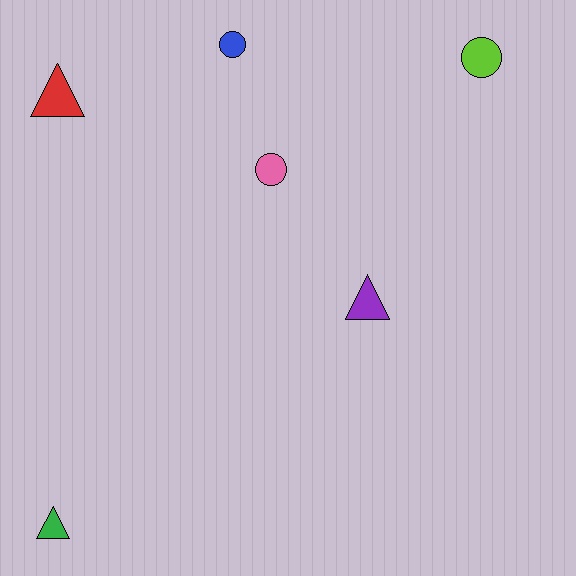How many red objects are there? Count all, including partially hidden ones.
There is 1 red object.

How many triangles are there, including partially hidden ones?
There are 3 triangles.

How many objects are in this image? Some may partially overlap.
There are 6 objects.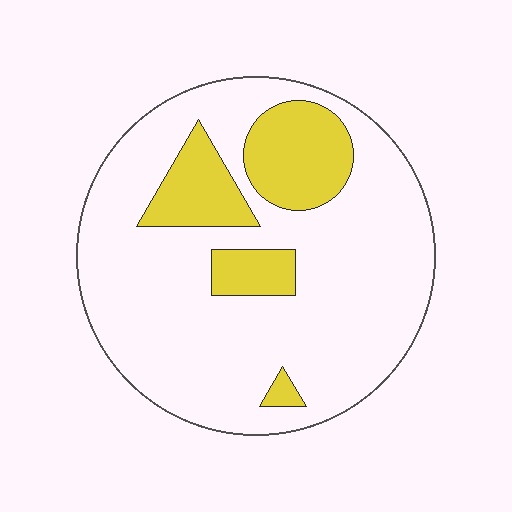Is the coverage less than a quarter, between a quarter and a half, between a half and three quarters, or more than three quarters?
Less than a quarter.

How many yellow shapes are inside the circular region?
4.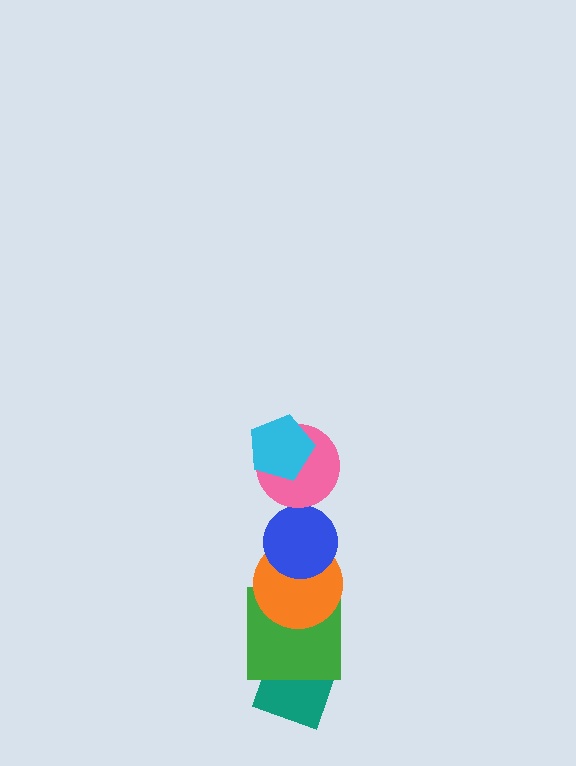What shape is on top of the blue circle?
The pink circle is on top of the blue circle.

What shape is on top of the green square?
The orange circle is on top of the green square.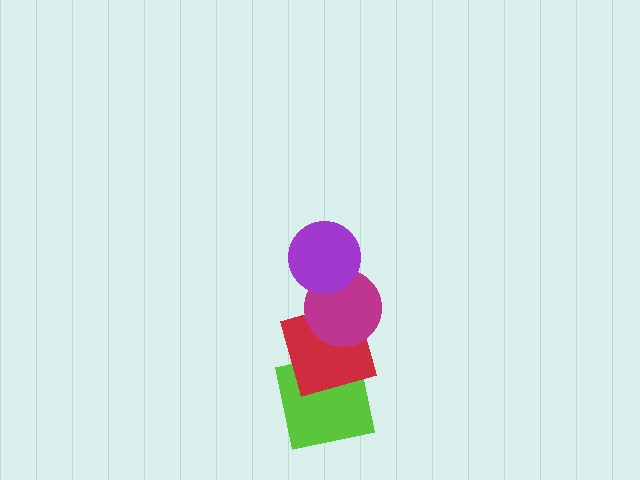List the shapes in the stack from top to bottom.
From top to bottom: the purple circle, the magenta circle, the red square, the lime square.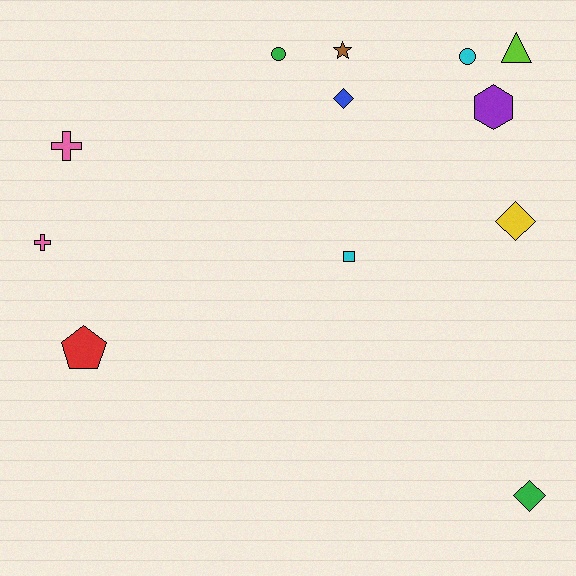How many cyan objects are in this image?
There are 2 cyan objects.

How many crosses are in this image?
There are 2 crosses.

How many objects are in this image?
There are 12 objects.